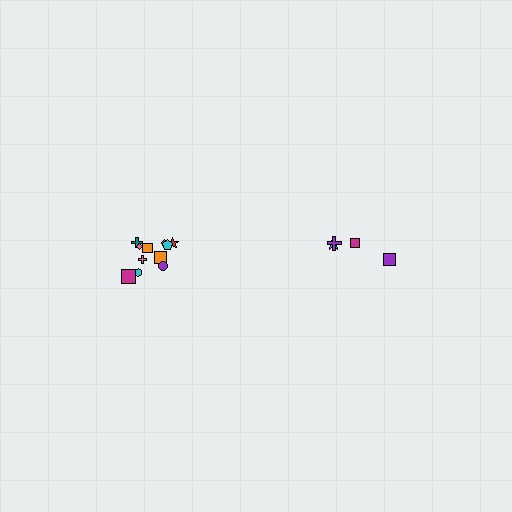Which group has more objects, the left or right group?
The left group.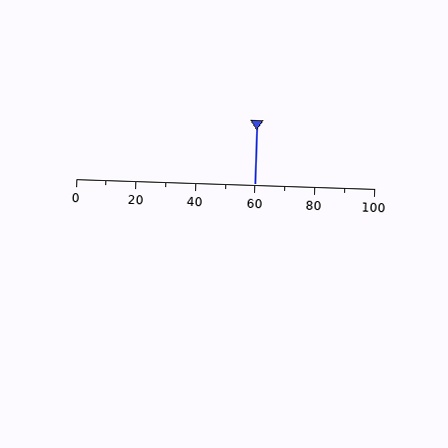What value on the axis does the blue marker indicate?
The marker indicates approximately 60.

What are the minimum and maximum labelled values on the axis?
The axis runs from 0 to 100.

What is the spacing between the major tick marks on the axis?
The major ticks are spaced 20 apart.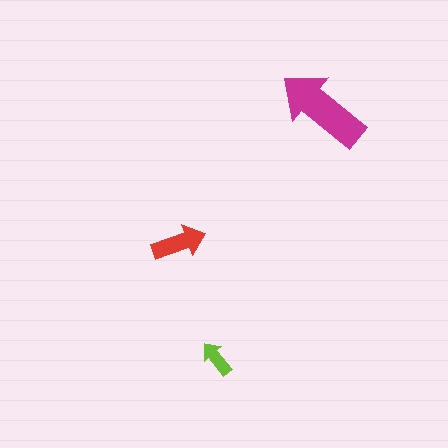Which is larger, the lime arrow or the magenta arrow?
The magenta one.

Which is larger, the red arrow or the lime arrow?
The red one.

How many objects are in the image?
There are 3 objects in the image.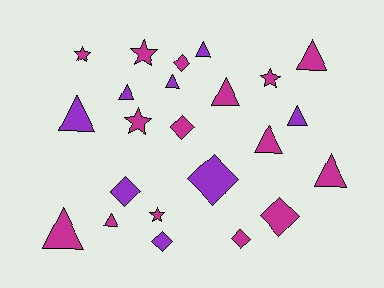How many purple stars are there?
There are no purple stars.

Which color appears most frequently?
Magenta, with 15 objects.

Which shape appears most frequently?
Triangle, with 11 objects.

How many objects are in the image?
There are 23 objects.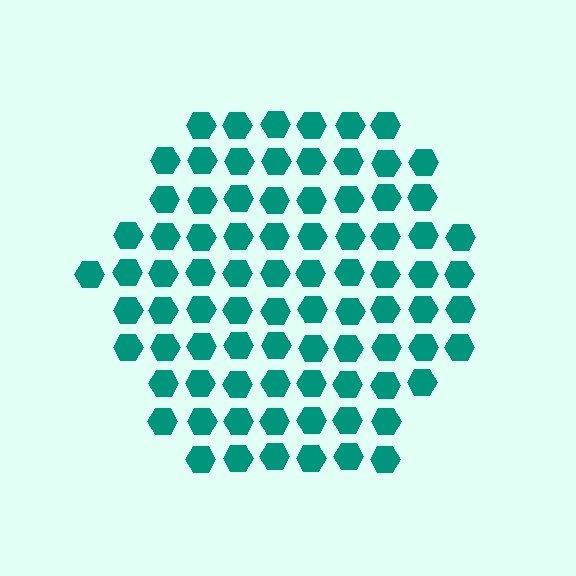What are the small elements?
The small elements are hexagons.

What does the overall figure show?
The overall figure shows a hexagon.